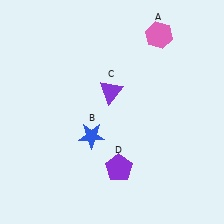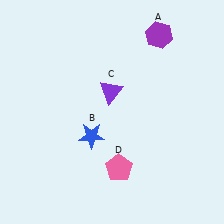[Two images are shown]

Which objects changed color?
A changed from pink to purple. D changed from purple to pink.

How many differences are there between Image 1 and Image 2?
There are 2 differences between the two images.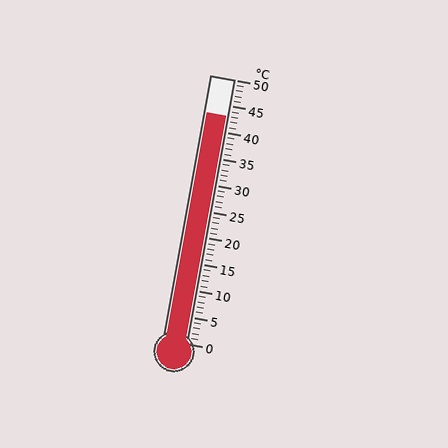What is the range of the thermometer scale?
The thermometer scale ranges from 0°C to 50°C.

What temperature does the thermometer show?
The thermometer shows approximately 43°C.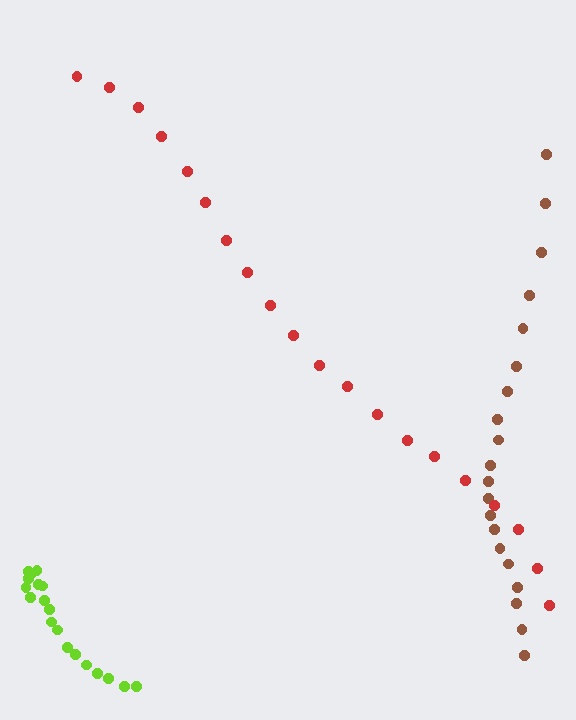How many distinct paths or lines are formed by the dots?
There are 3 distinct paths.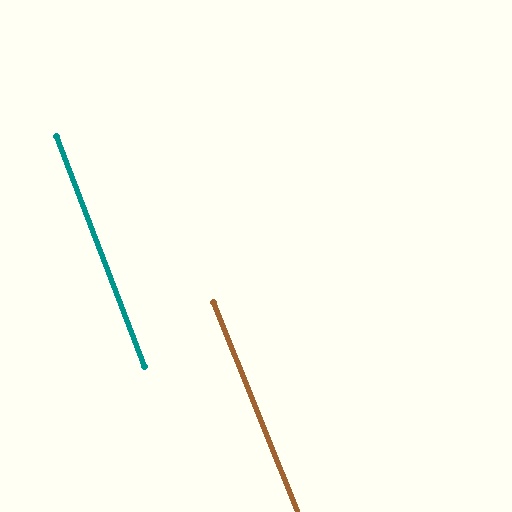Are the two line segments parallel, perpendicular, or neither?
Parallel — their directions differ by only 1.1°.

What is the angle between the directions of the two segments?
Approximately 1 degree.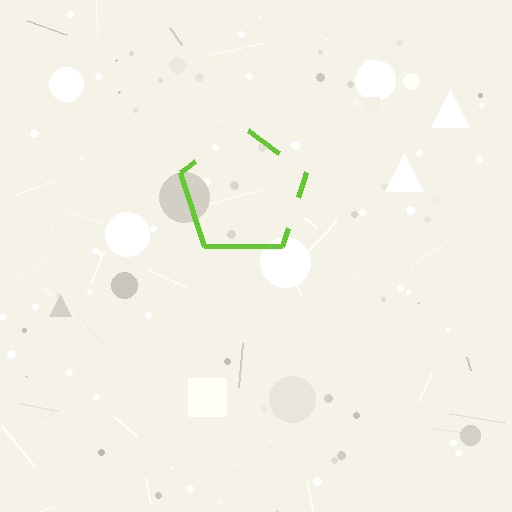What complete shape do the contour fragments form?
The contour fragments form a pentagon.